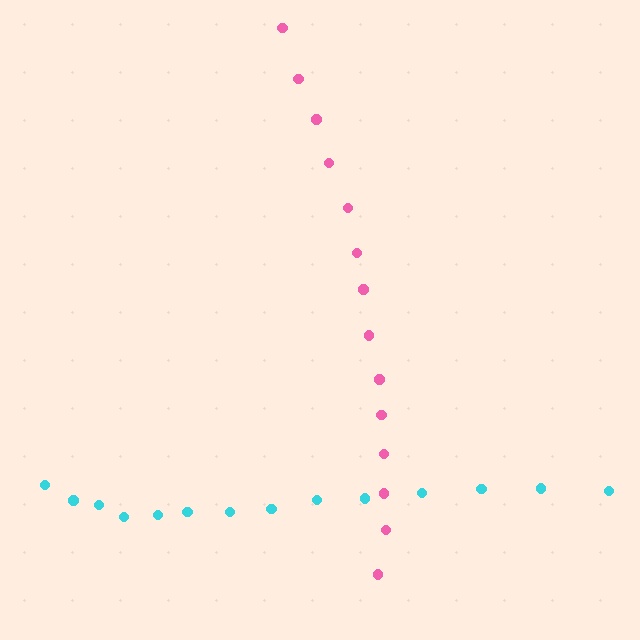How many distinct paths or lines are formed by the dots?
There are 2 distinct paths.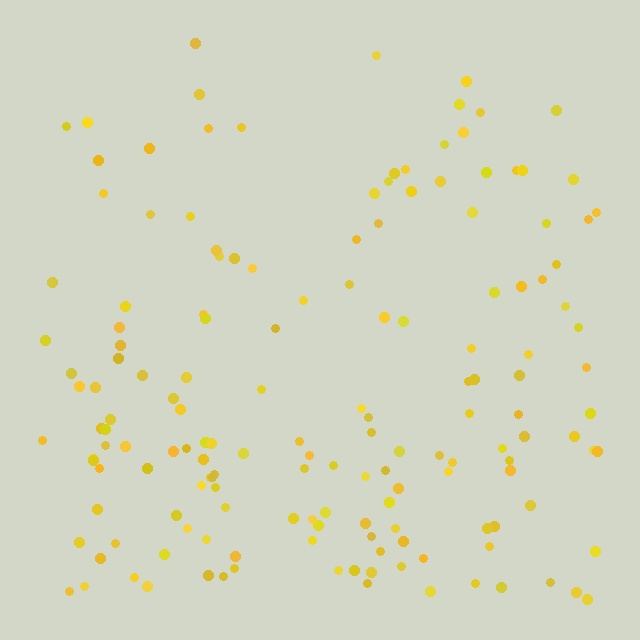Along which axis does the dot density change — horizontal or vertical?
Vertical.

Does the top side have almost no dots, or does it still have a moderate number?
Still a moderate number, just noticeably fewer than the bottom.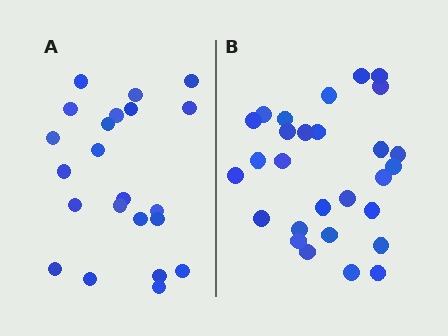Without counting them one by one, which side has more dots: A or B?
Region B (the right region) has more dots.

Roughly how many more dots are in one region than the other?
Region B has about 6 more dots than region A.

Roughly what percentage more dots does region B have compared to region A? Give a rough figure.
About 25% more.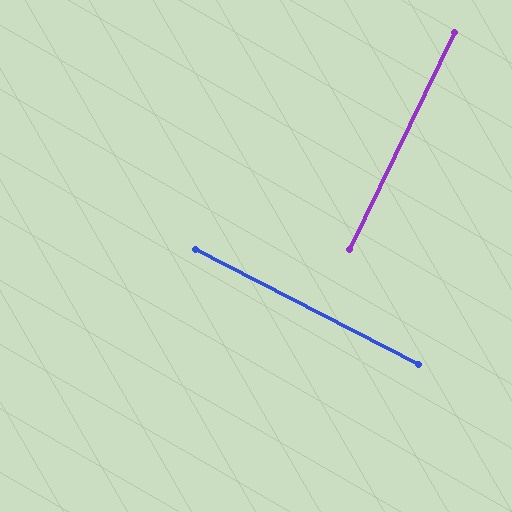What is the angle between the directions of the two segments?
Approximately 89 degrees.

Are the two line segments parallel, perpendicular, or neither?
Perpendicular — they meet at approximately 89°.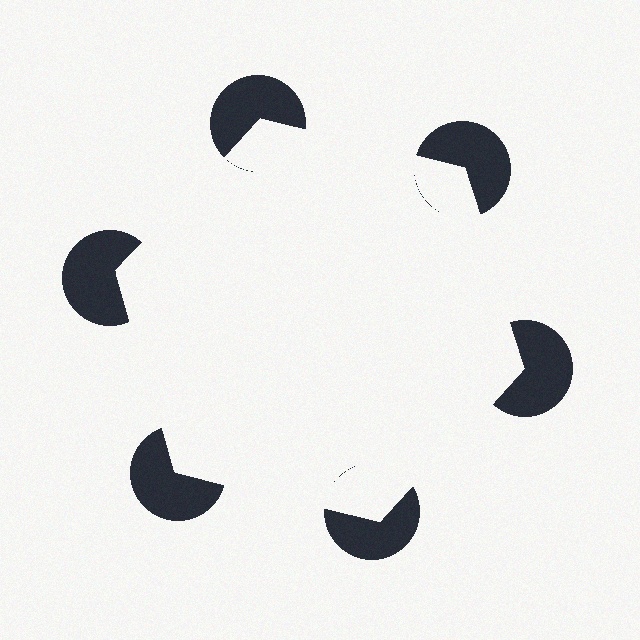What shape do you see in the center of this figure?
An illusory hexagon — its edges are inferred from the aligned wedge cuts in the pac-man discs, not physically drawn.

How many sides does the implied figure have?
6 sides.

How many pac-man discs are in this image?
There are 6 — one at each vertex of the illusory hexagon.